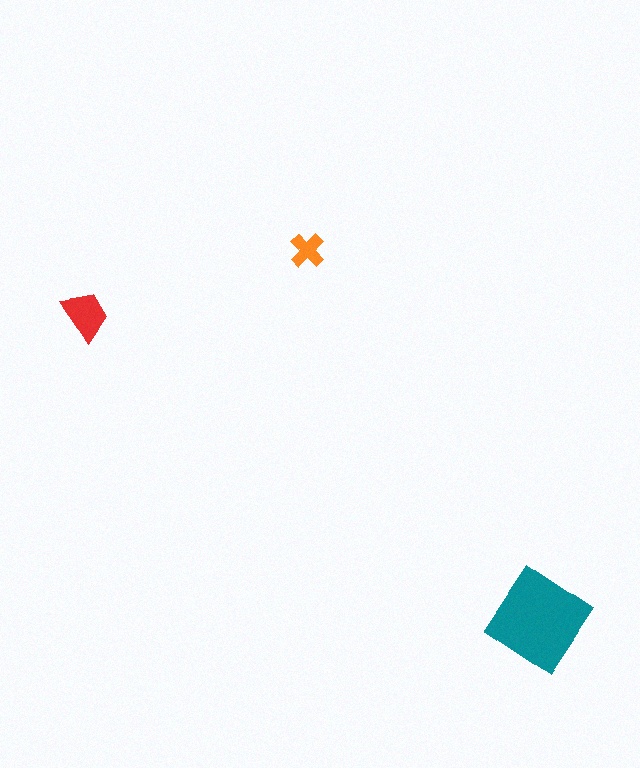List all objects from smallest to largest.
The orange cross, the red trapezoid, the teal diamond.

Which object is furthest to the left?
The red trapezoid is leftmost.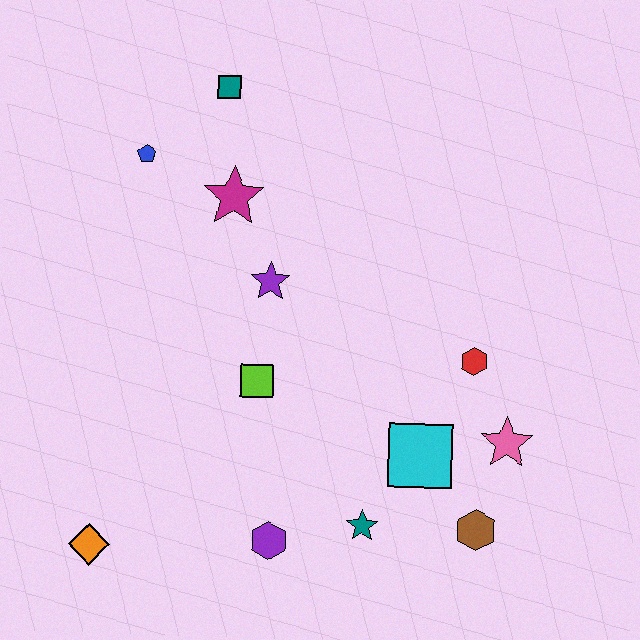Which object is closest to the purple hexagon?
The teal star is closest to the purple hexagon.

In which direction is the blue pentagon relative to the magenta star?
The blue pentagon is to the left of the magenta star.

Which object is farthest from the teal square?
The brown hexagon is farthest from the teal square.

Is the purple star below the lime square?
No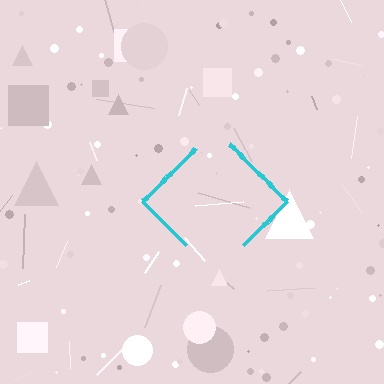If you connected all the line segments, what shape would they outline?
They would outline a diamond.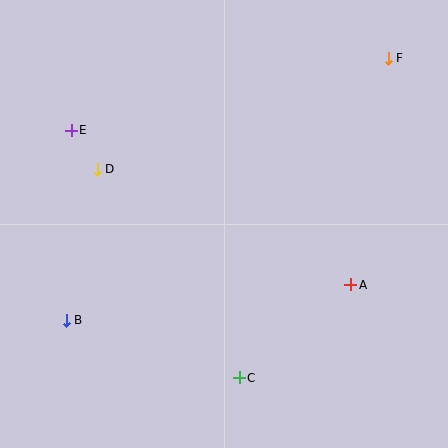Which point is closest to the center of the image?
Point D at (97, 169) is closest to the center.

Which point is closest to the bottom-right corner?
Point A is closest to the bottom-right corner.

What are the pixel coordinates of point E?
Point E is at (71, 130).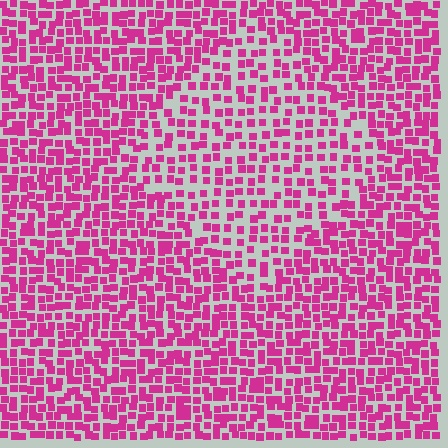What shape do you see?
I see a diamond.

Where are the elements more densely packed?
The elements are more densely packed outside the diamond boundary.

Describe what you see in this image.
The image contains small magenta elements arranged at two different densities. A diamond-shaped region is visible where the elements are less densely packed than the surrounding area.